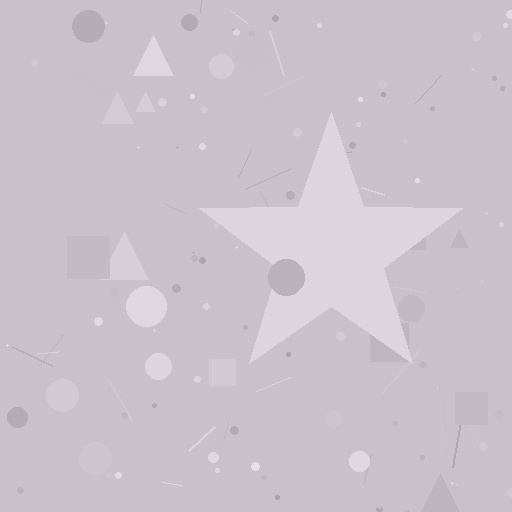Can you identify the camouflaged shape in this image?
The camouflaged shape is a star.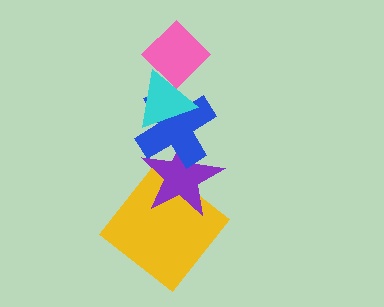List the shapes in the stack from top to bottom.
From top to bottom: the pink diamond, the cyan triangle, the blue cross, the purple star, the yellow diamond.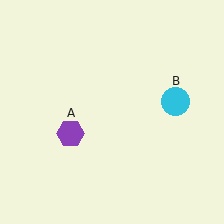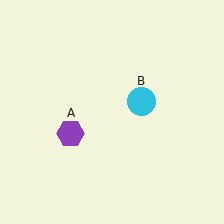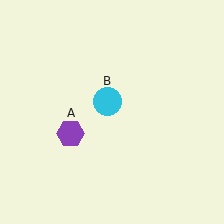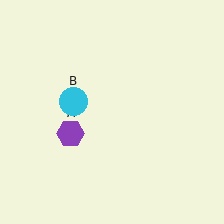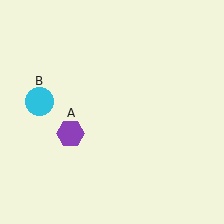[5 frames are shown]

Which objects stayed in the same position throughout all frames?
Purple hexagon (object A) remained stationary.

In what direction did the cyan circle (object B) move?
The cyan circle (object B) moved left.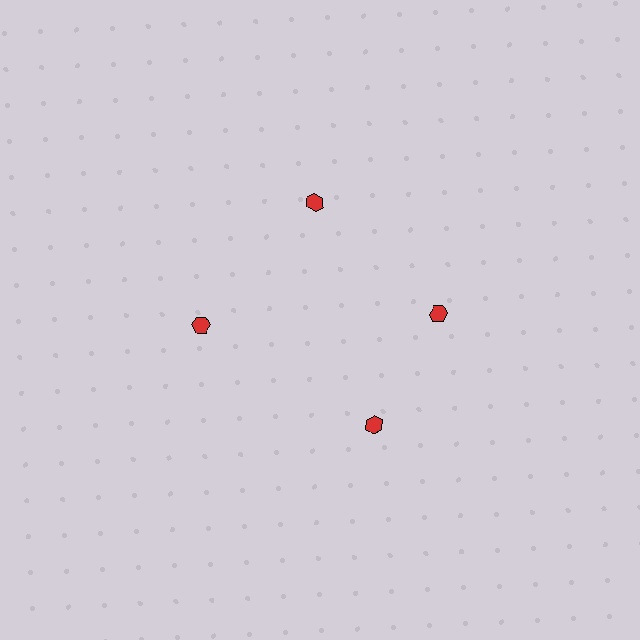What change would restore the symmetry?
The symmetry would be restored by rotating it back into even spacing with its neighbors so that all 4 hexagons sit at equal angles and equal distance from the center.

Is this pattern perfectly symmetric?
No. The 4 red hexagons are arranged in a ring, but one element near the 6 o'clock position is rotated out of alignment along the ring, breaking the 4-fold rotational symmetry.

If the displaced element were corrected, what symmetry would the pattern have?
It would have 4-fold rotational symmetry — the pattern would map onto itself every 90 degrees.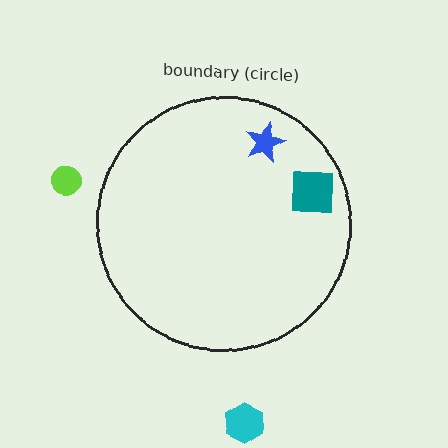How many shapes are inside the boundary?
2 inside, 2 outside.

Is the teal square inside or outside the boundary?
Inside.